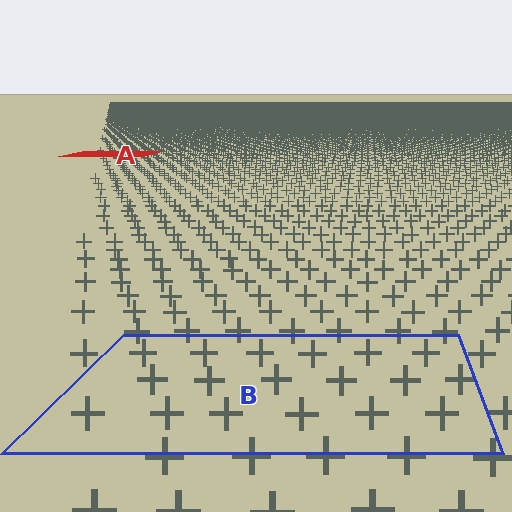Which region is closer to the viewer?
Region B is closer. The texture elements there are larger and more spread out.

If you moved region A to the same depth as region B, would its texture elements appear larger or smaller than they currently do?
They would appear larger. At a closer depth, the same texture elements are projected at a bigger on-screen size.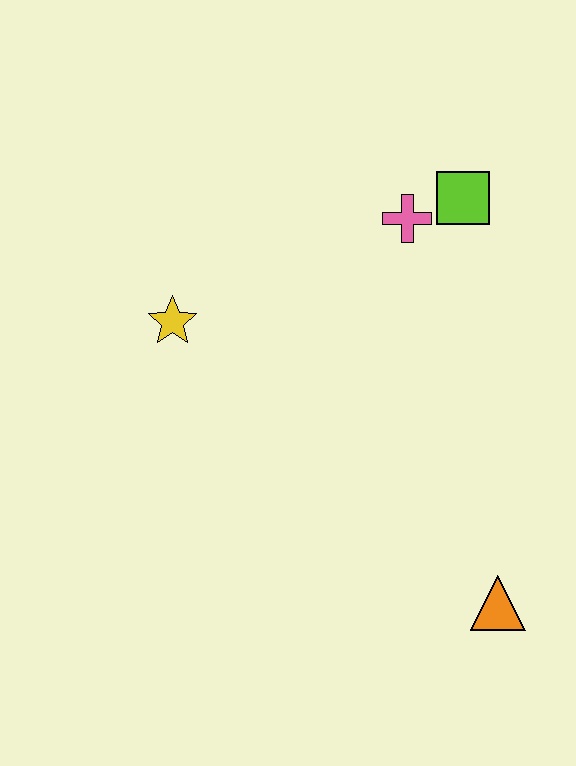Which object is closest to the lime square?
The pink cross is closest to the lime square.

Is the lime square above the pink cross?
Yes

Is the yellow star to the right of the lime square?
No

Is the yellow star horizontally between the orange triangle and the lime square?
No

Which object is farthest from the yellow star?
The orange triangle is farthest from the yellow star.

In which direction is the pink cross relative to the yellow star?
The pink cross is to the right of the yellow star.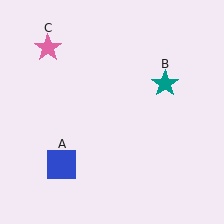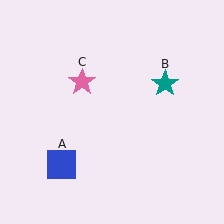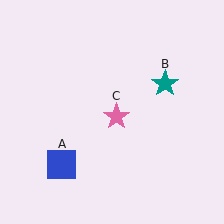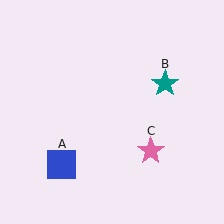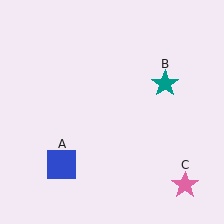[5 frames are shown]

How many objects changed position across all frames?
1 object changed position: pink star (object C).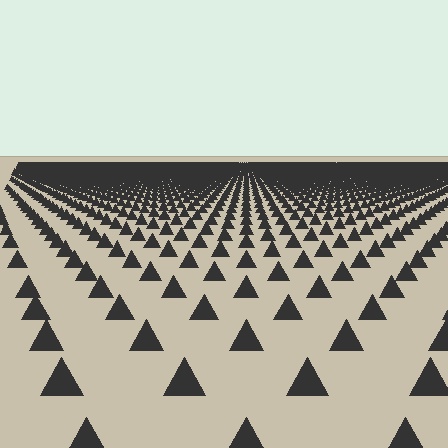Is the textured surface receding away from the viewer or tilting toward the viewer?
The surface is receding away from the viewer. Texture elements get smaller and denser toward the top.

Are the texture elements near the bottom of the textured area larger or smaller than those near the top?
Larger. Near the bottom, elements are closer to the viewer and appear at a bigger on-screen size.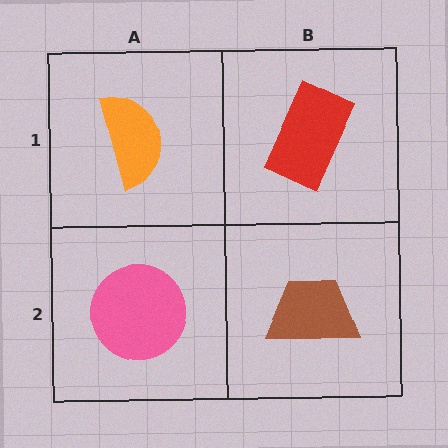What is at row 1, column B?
A red rectangle.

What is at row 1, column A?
An orange semicircle.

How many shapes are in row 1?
2 shapes.